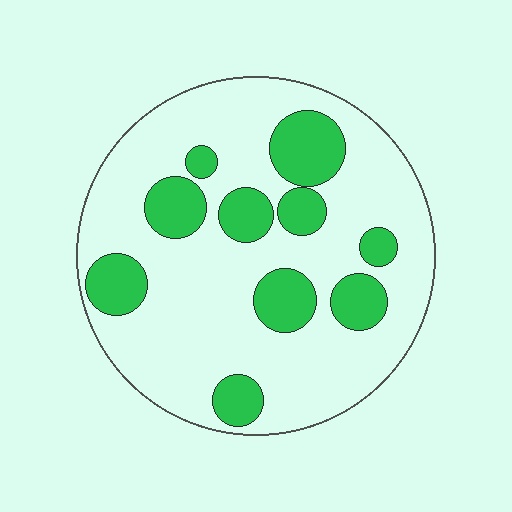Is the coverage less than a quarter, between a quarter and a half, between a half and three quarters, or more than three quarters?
Less than a quarter.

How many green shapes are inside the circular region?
10.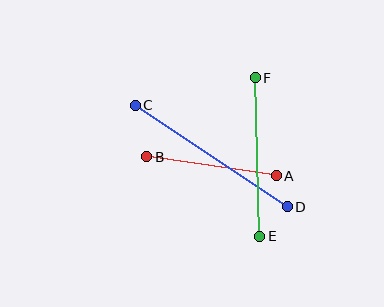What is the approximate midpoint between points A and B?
The midpoint is at approximately (212, 166) pixels.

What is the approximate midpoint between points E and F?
The midpoint is at approximately (258, 157) pixels.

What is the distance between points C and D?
The distance is approximately 183 pixels.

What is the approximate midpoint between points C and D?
The midpoint is at approximately (211, 156) pixels.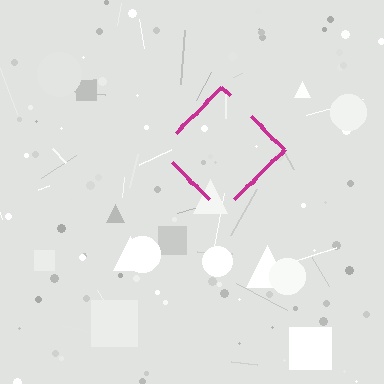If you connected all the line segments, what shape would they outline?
They would outline a diamond.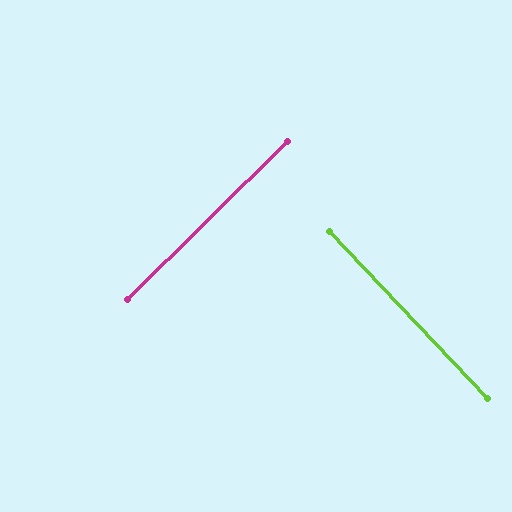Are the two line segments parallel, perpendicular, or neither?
Perpendicular — they meet at approximately 89°.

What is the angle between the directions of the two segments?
Approximately 89 degrees.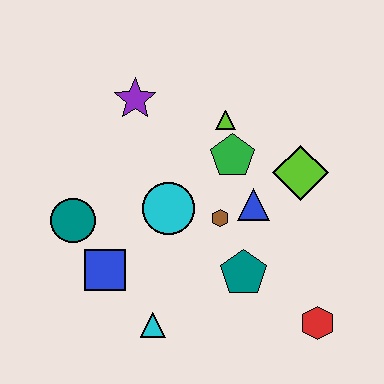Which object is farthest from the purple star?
The red hexagon is farthest from the purple star.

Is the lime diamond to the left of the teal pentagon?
No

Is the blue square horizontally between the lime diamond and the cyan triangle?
No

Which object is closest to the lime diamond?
The blue triangle is closest to the lime diamond.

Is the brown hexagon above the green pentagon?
No